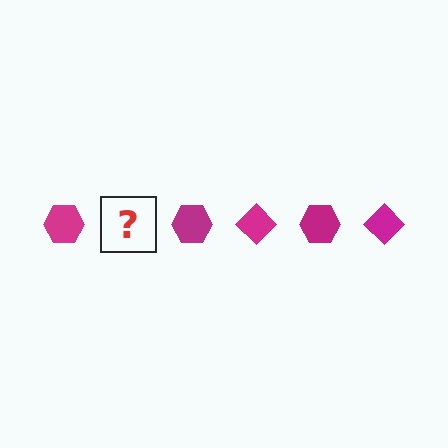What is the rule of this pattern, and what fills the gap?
The rule is that the pattern cycles through hexagon, diamond shapes in magenta. The gap should be filled with a magenta diamond.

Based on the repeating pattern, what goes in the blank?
The blank should be a magenta diamond.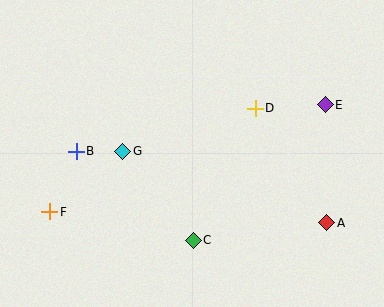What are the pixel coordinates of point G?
Point G is at (123, 151).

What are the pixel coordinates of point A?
Point A is at (327, 223).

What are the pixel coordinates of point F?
Point F is at (50, 212).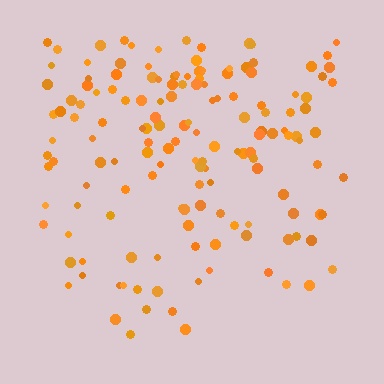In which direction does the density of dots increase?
From bottom to top, with the top side densest.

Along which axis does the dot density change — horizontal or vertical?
Vertical.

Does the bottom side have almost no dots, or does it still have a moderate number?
Still a moderate number, just noticeably fewer than the top.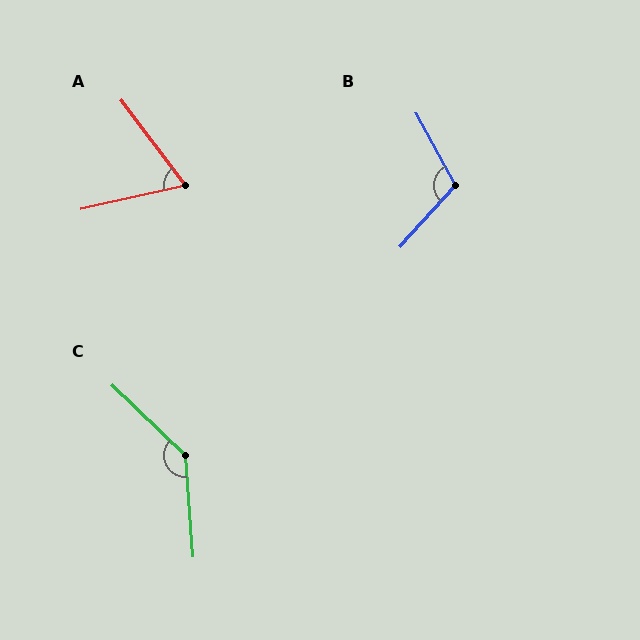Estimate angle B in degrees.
Approximately 110 degrees.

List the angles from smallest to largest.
A (66°), B (110°), C (138°).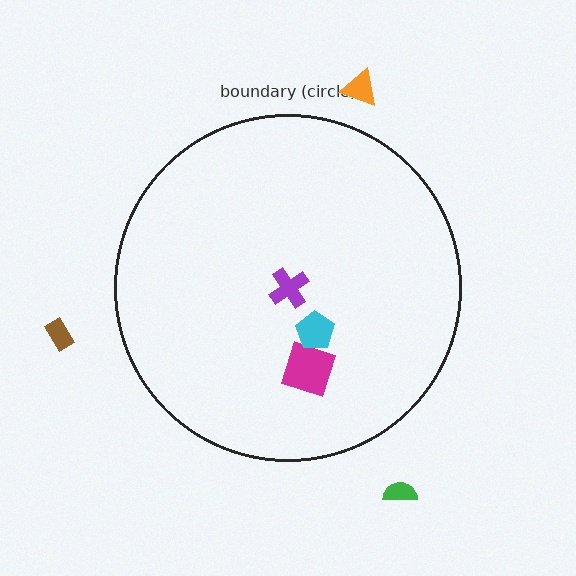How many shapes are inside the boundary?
3 inside, 3 outside.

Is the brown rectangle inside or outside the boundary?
Outside.